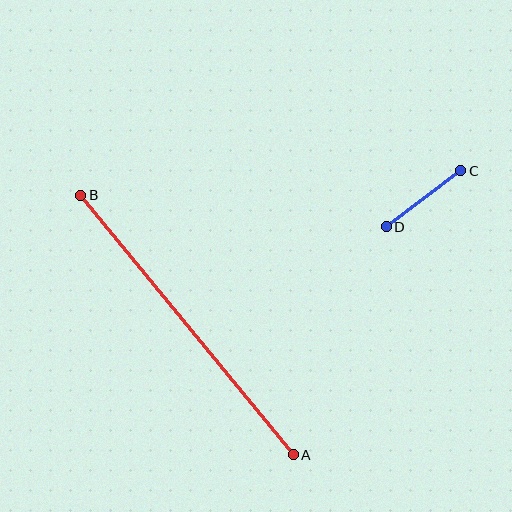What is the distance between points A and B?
The distance is approximately 335 pixels.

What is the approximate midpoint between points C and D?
The midpoint is at approximately (423, 199) pixels.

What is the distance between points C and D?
The distance is approximately 93 pixels.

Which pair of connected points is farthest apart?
Points A and B are farthest apart.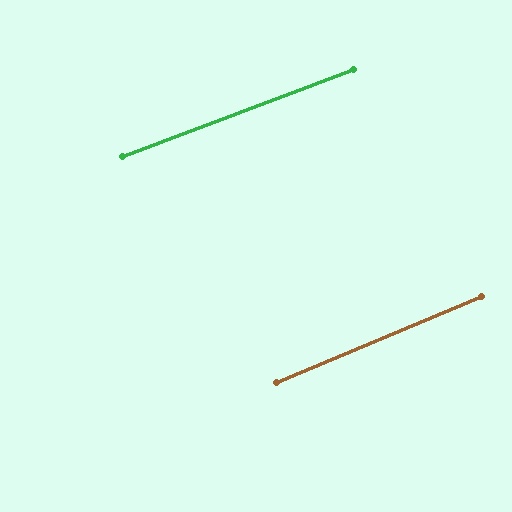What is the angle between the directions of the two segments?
Approximately 2 degrees.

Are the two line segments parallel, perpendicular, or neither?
Parallel — their directions differ by only 2.0°.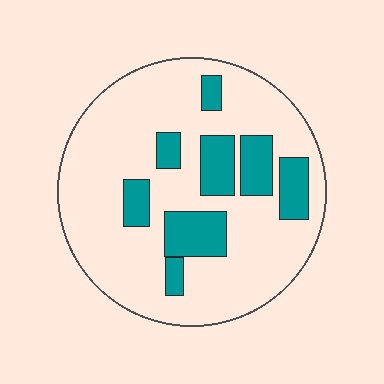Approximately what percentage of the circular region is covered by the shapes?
Approximately 20%.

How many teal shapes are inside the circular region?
8.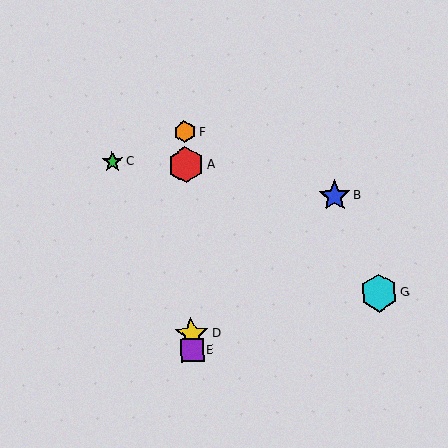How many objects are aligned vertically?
4 objects (A, D, E, F) are aligned vertically.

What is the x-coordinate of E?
Object E is at x≈192.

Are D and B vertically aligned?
No, D is at x≈192 and B is at x≈335.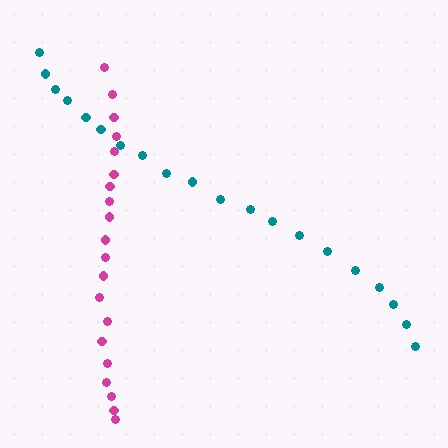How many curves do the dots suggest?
There are 2 distinct paths.